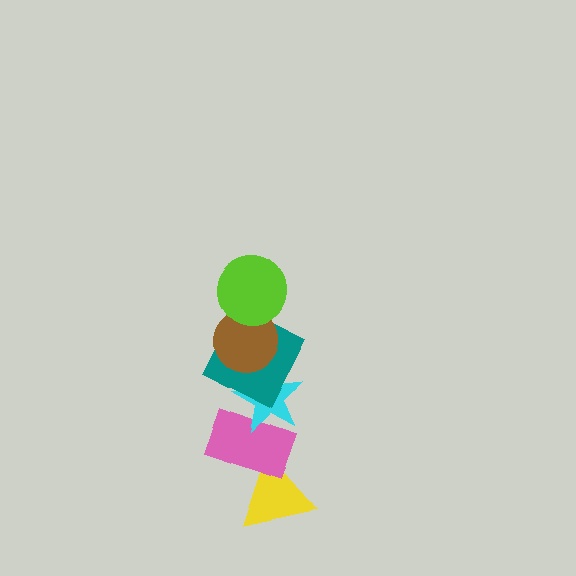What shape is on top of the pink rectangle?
The cyan star is on top of the pink rectangle.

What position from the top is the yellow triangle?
The yellow triangle is 6th from the top.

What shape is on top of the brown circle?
The lime circle is on top of the brown circle.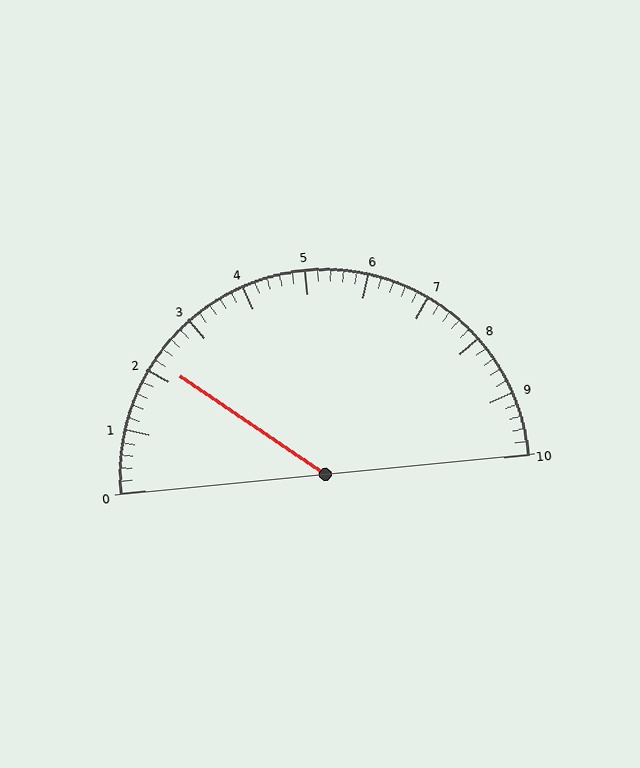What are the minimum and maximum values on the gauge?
The gauge ranges from 0 to 10.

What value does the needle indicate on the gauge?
The needle indicates approximately 2.2.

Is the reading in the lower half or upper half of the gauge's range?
The reading is in the lower half of the range (0 to 10).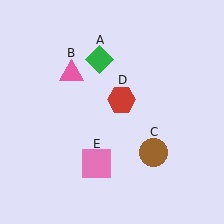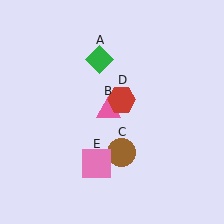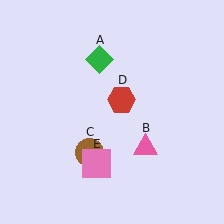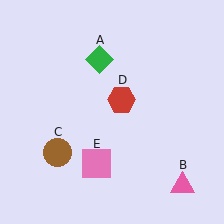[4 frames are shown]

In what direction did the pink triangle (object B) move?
The pink triangle (object B) moved down and to the right.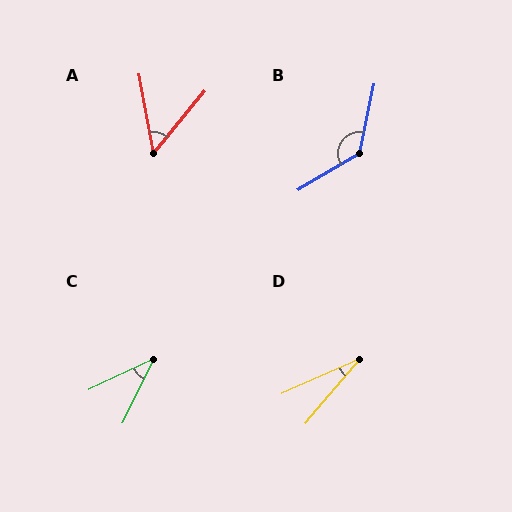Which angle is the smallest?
D, at approximately 26 degrees.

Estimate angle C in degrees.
Approximately 38 degrees.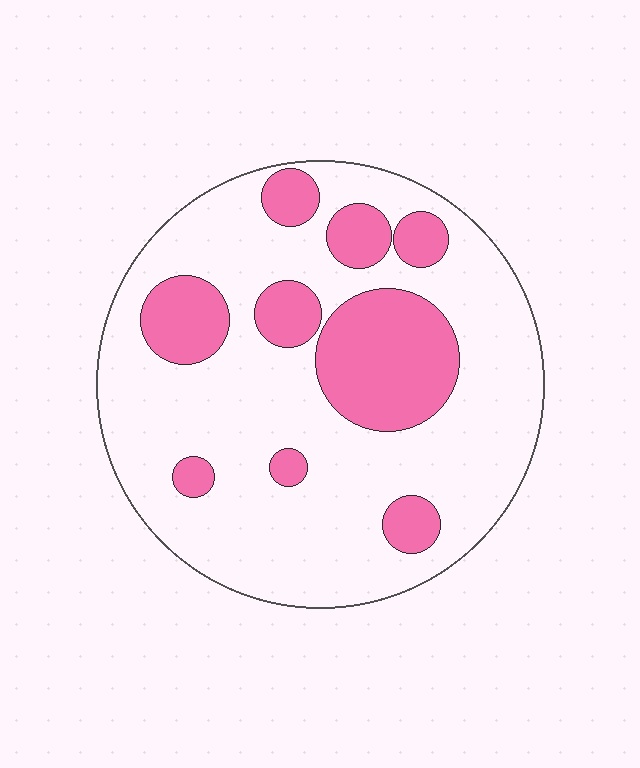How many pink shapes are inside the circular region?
9.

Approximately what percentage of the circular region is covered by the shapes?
Approximately 25%.